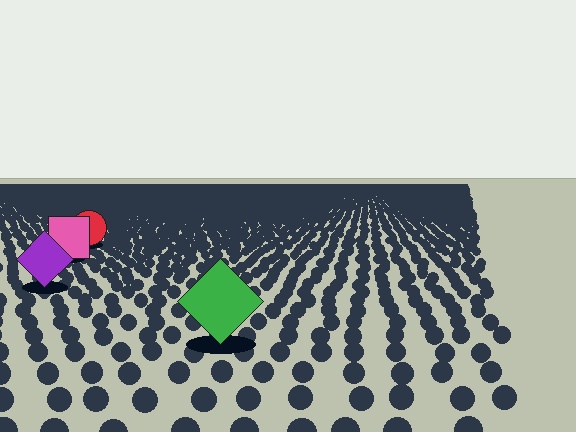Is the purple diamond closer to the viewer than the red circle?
Yes. The purple diamond is closer — you can tell from the texture gradient: the ground texture is coarser near it.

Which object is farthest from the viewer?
The red circle is farthest from the viewer. It appears smaller and the ground texture around it is denser.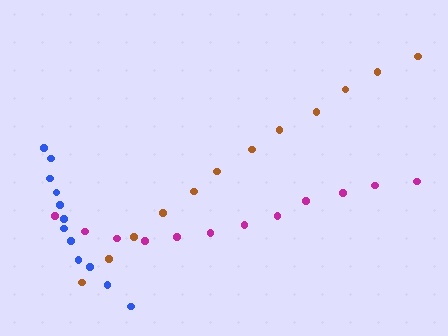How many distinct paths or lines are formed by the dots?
There are 3 distinct paths.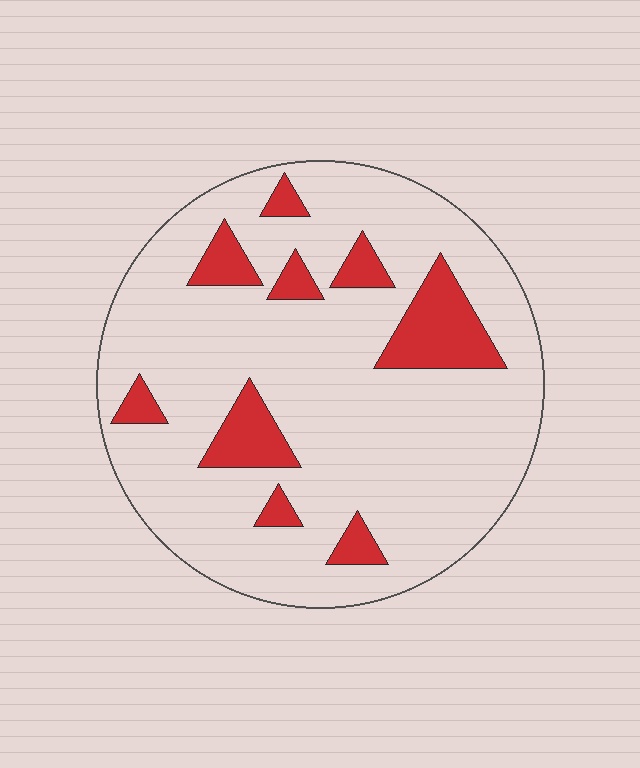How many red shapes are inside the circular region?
9.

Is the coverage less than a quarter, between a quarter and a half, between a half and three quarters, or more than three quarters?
Less than a quarter.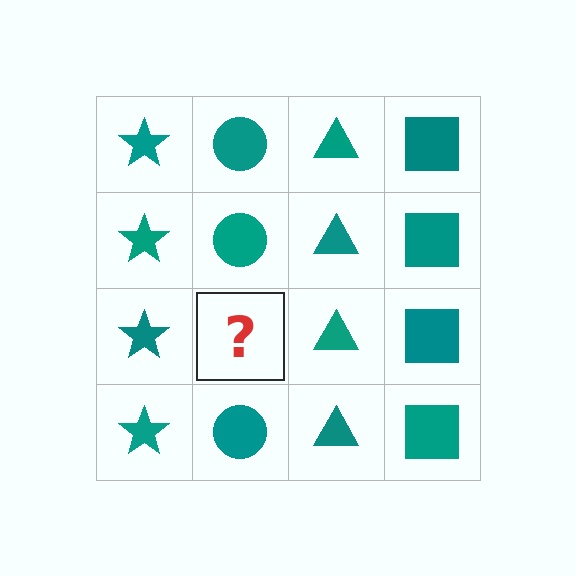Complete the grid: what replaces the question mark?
The question mark should be replaced with a teal circle.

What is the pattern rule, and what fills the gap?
The rule is that each column has a consistent shape. The gap should be filled with a teal circle.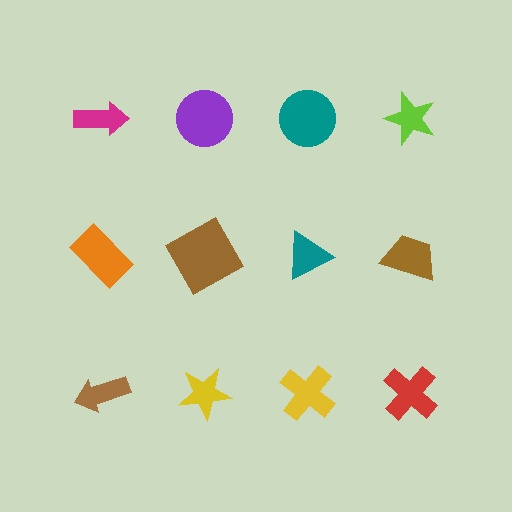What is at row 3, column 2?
A yellow star.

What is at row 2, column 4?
A brown trapezoid.